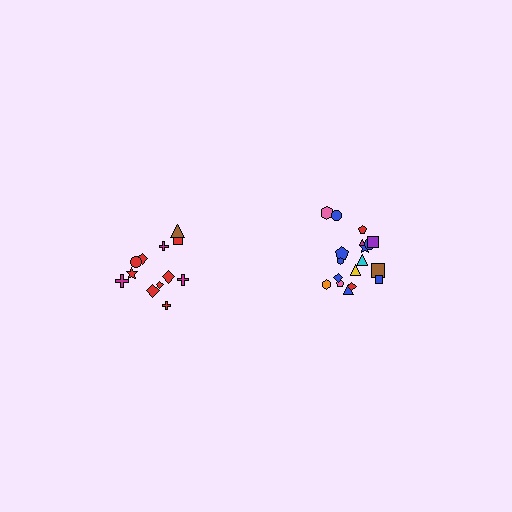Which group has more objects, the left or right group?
The right group.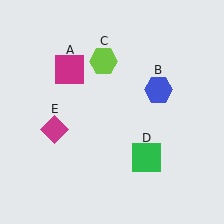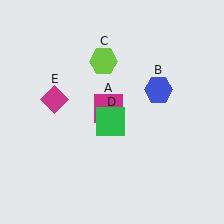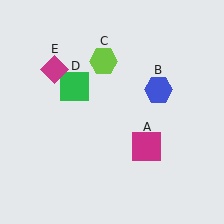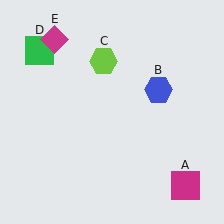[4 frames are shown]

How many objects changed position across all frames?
3 objects changed position: magenta square (object A), green square (object D), magenta diamond (object E).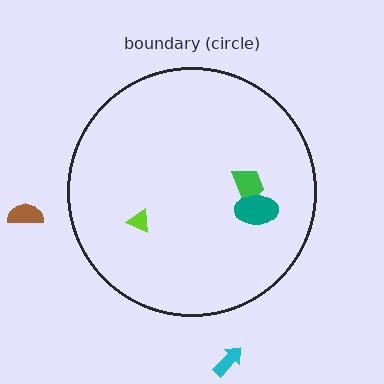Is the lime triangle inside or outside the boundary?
Inside.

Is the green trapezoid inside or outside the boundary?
Inside.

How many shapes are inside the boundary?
3 inside, 2 outside.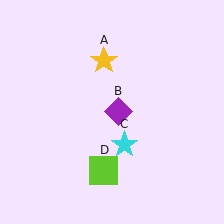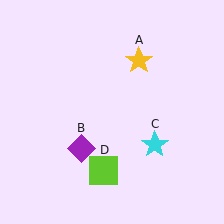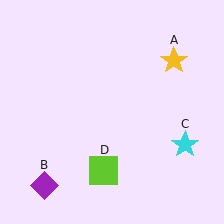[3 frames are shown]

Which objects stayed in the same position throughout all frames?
Lime square (object D) remained stationary.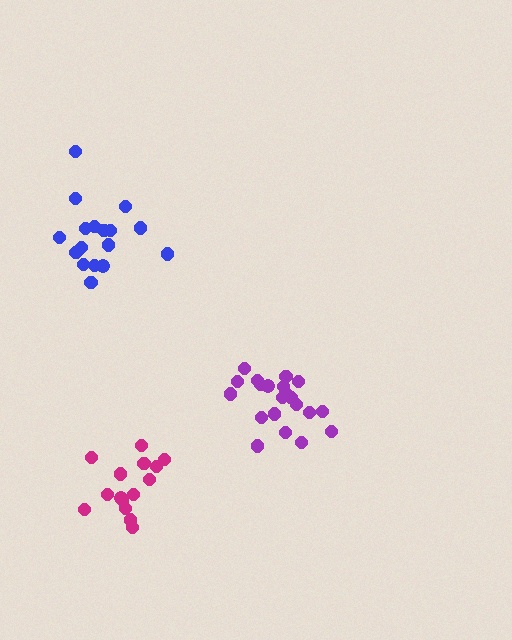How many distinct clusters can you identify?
There are 3 distinct clusters.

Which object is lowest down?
The magenta cluster is bottommost.